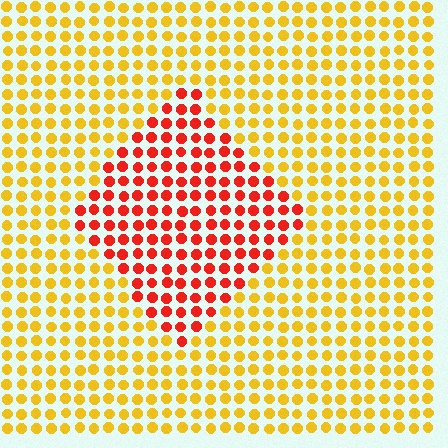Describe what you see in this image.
The image is filled with small yellow elements in a uniform arrangement. A diamond-shaped region is visible where the elements are tinted to a slightly different hue, forming a subtle color boundary.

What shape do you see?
I see a diamond.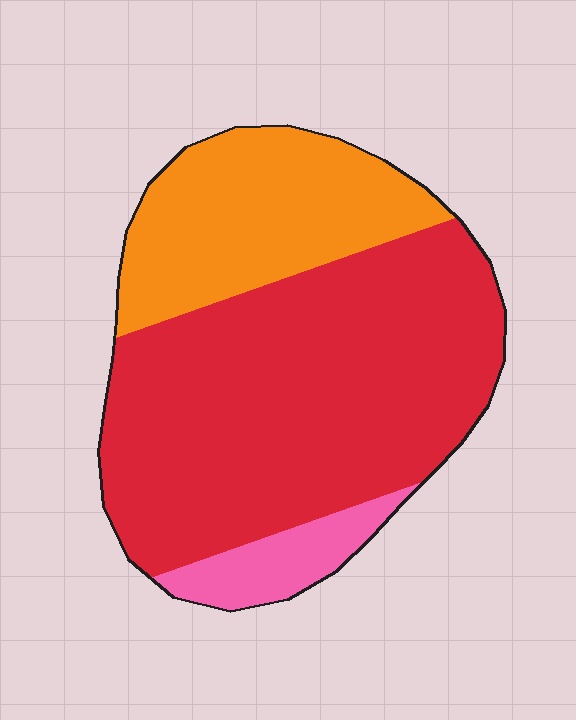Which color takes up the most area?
Red, at roughly 65%.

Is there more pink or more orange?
Orange.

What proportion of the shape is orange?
Orange covers around 30% of the shape.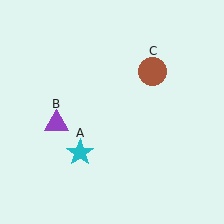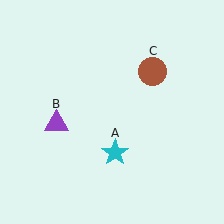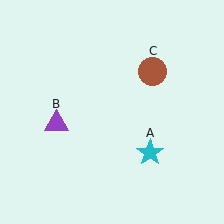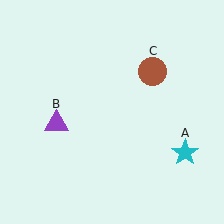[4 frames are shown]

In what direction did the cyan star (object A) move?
The cyan star (object A) moved right.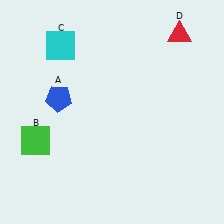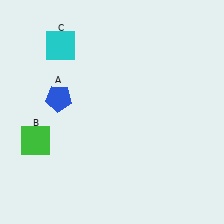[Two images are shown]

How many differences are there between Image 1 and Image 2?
There is 1 difference between the two images.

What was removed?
The red triangle (D) was removed in Image 2.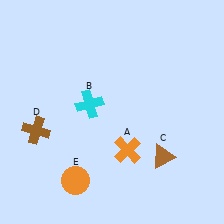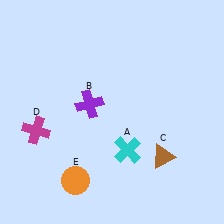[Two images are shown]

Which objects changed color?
A changed from orange to cyan. B changed from cyan to purple. D changed from brown to magenta.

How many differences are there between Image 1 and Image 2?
There are 3 differences between the two images.